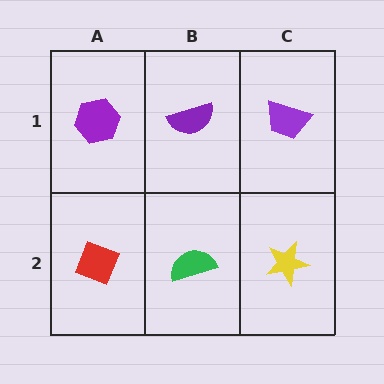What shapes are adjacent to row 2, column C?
A purple trapezoid (row 1, column C), a green semicircle (row 2, column B).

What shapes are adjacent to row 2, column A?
A purple hexagon (row 1, column A), a green semicircle (row 2, column B).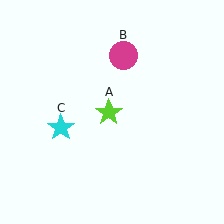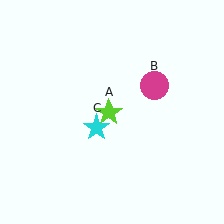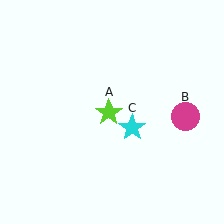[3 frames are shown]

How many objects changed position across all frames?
2 objects changed position: magenta circle (object B), cyan star (object C).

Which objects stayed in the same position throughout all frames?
Lime star (object A) remained stationary.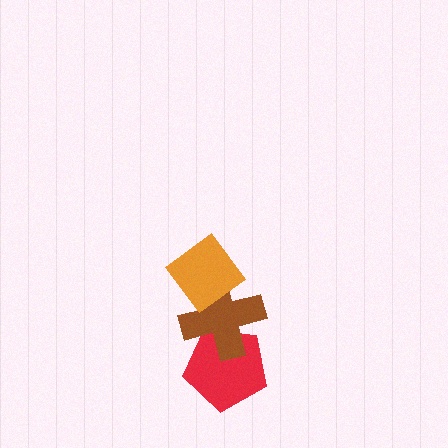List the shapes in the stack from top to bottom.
From top to bottom: the orange diamond, the brown cross, the red pentagon.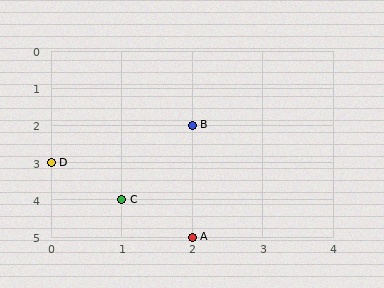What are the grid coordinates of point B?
Point B is at grid coordinates (2, 2).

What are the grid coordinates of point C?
Point C is at grid coordinates (1, 4).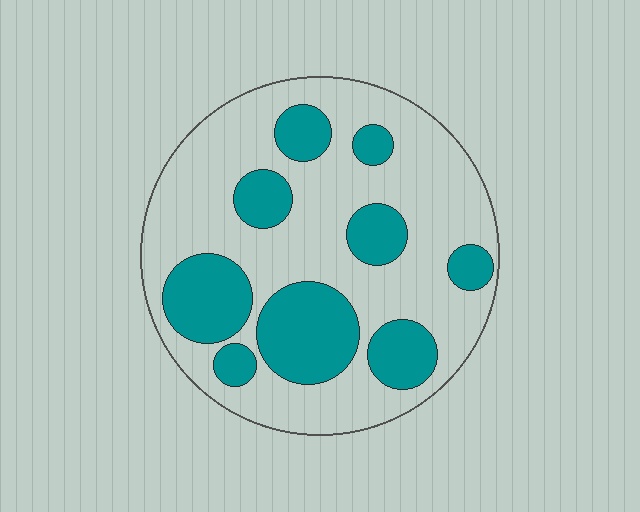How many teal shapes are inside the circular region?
9.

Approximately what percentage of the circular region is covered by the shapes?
Approximately 30%.